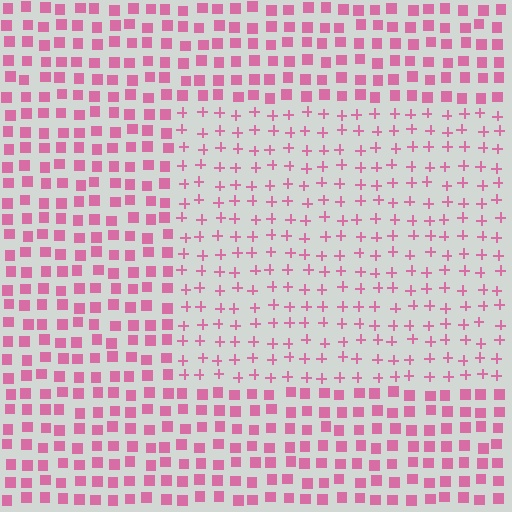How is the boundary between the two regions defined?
The boundary is defined by a change in element shape: plus signs inside vs. squares outside. All elements share the same color and spacing.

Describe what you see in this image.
The image is filled with small pink elements arranged in a uniform grid. A rectangle-shaped region contains plus signs, while the surrounding area contains squares. The boundary is defined purely by the change in element shape.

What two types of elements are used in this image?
The image uses plus signs inside the rectangle region and squares outside it.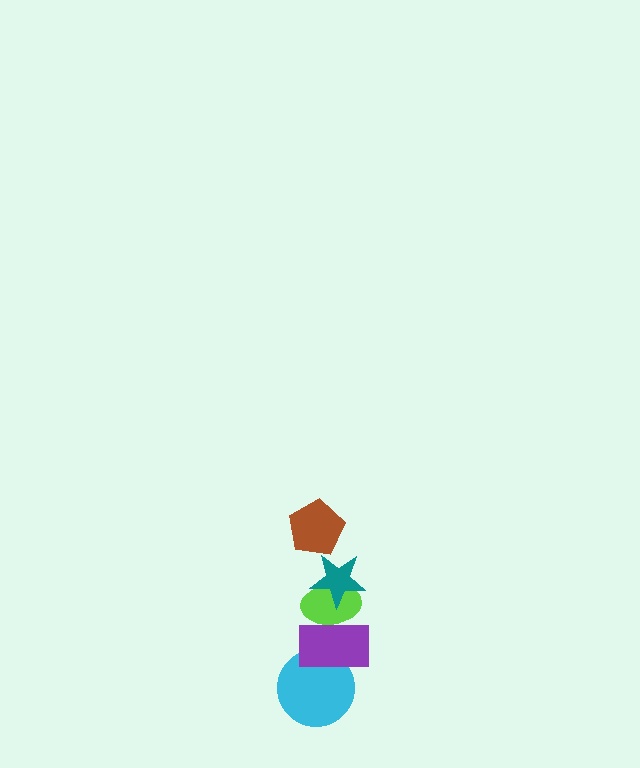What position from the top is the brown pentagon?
The brown pentagon is 1st from the top.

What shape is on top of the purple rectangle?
The lime ellipse is on top of the purple rectangle.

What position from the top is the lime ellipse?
The lime ellipse is 3rd from the top.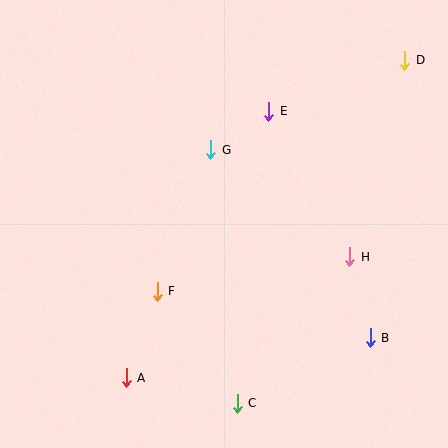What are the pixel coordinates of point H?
Point H is at (350, 257).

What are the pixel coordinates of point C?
Point C is at (237, 403).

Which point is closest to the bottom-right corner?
Point B is closest to the bottom-right corner.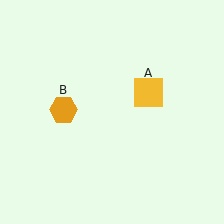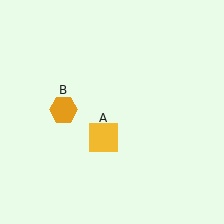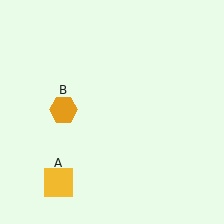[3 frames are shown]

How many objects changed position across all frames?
1 object changed position: yellow square (object A).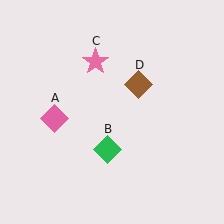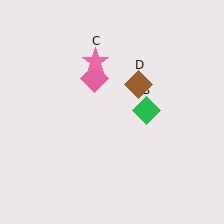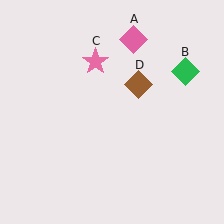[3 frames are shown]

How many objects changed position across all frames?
2 objects changed position: pink diamond (object A), green diamond (object B).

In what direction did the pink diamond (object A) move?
The pink diamond (object A) moved up and to the right.